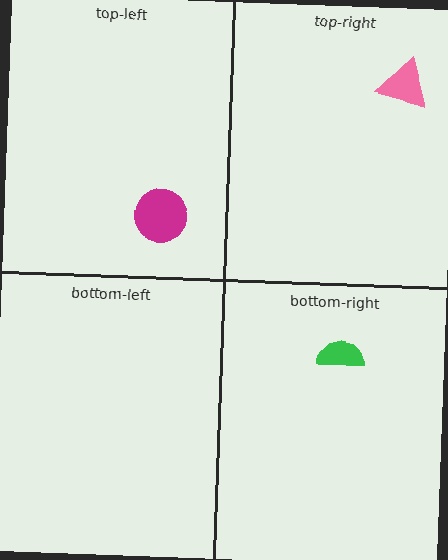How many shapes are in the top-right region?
1.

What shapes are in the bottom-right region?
The green semicircle.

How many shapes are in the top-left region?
1.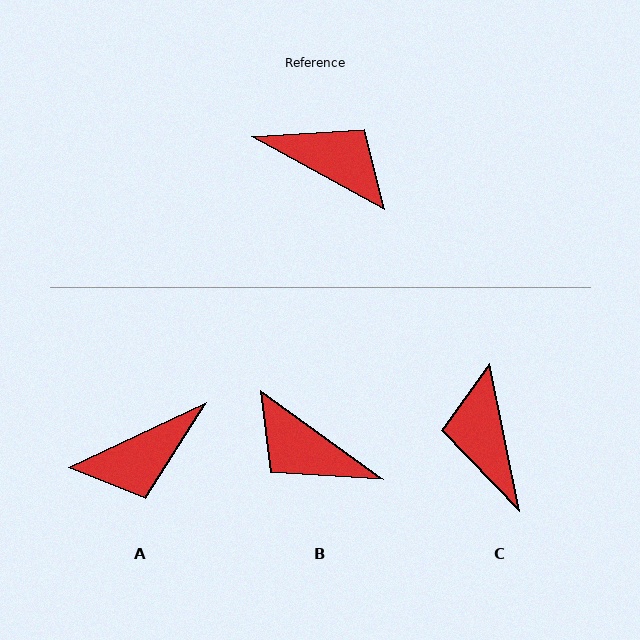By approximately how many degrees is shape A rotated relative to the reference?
Approximately 126 degrees clockwise.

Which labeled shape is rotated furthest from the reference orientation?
B, about 173 degrees away.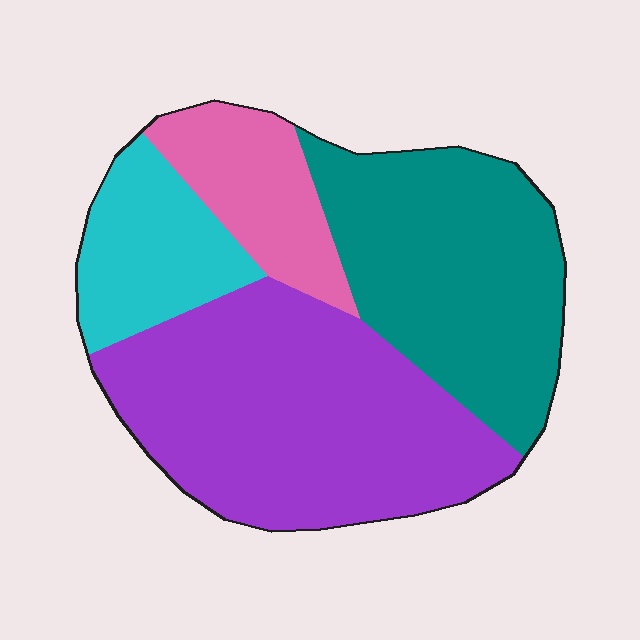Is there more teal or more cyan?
Teal.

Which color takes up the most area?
Purple, at roughly 40%.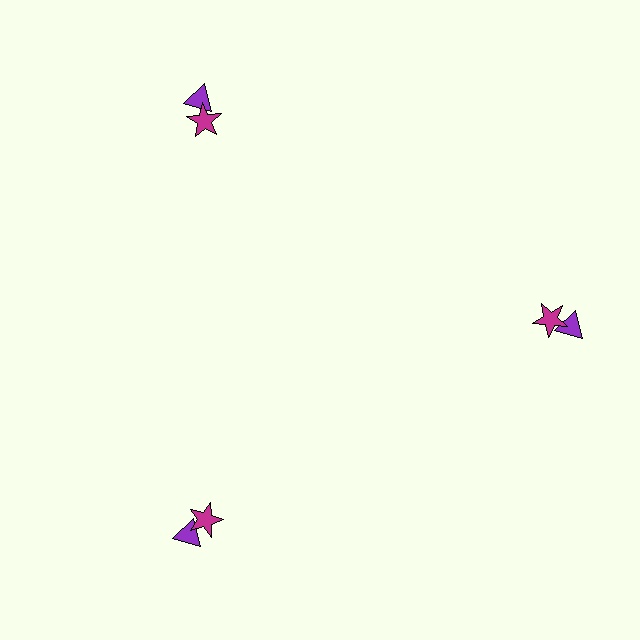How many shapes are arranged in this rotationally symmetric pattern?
There are 6 shapes, arranged in 3 groups of 2.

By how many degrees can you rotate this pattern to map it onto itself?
The pattern maps onto itself every 120 degrees of rotation.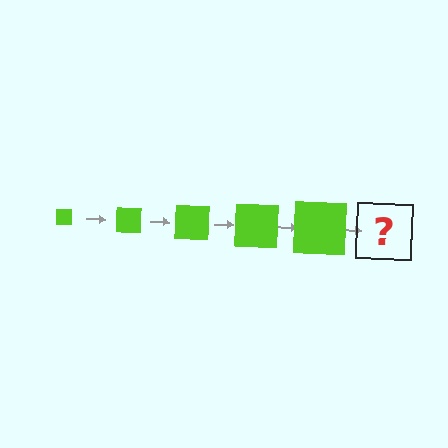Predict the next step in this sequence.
The next step is a lime square, larger than the previous one.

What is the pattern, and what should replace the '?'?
The pattern is that the square gets progressively larger each step. The '?' should be a lime square, larger than the previous one.